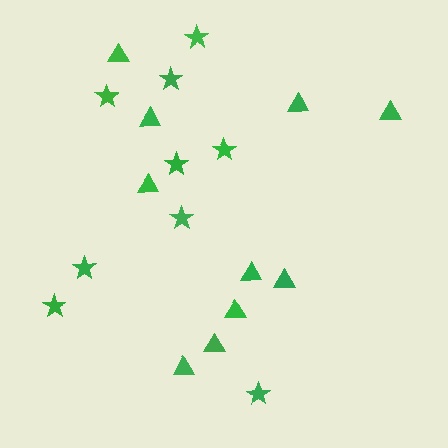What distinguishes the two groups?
There are 2 groups: one group of stars (9) and one group of triangles (10).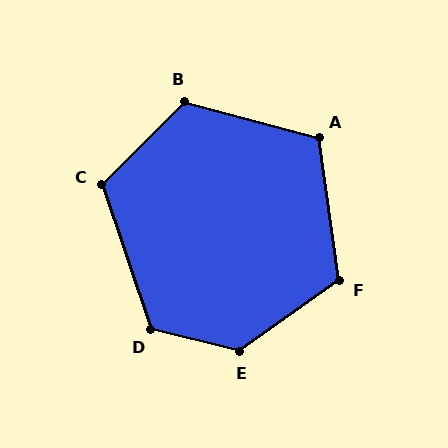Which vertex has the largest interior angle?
E, at approximately 131 degrees.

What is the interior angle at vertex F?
Approximately 117 degrees (obtuse).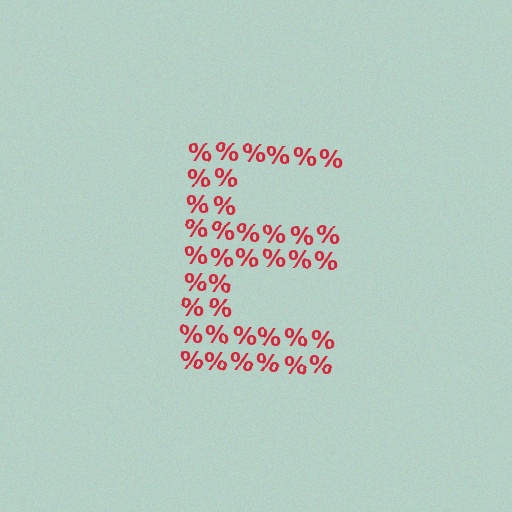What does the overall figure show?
The overall figure shows the letter E.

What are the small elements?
The small elements are percent signs.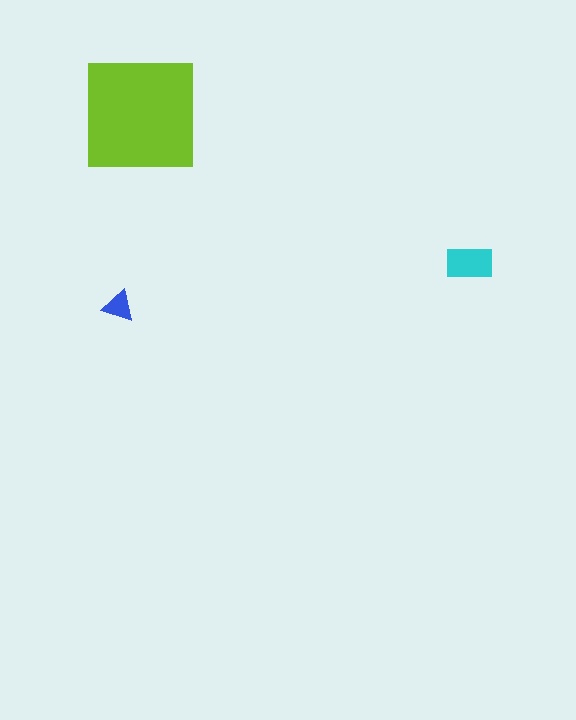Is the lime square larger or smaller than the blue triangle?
Larger.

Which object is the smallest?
The blue triangle.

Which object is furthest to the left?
The blue triangle is leftmost.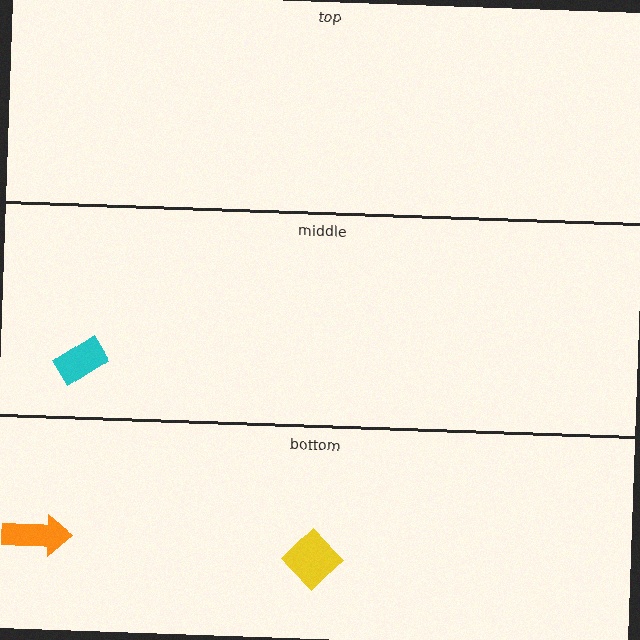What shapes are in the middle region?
The cyan rectangle.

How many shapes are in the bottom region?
2.